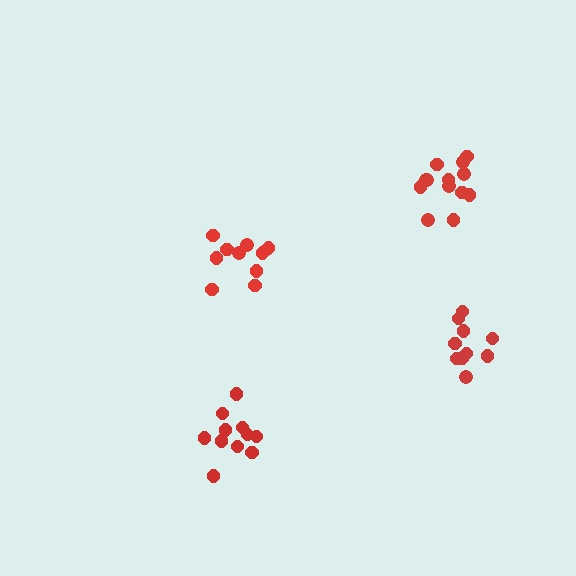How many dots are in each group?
Group 1: 11 dots, Group 2: 10 dots, Group 3: 13 dots, Group 4: 10 dots (44 total).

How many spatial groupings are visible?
There are 4 spatial groupings.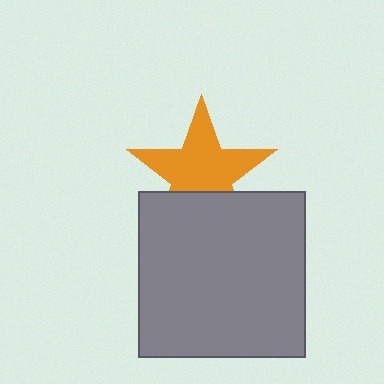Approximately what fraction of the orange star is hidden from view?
Roughly 30% of the orange star is hidden behind the gray square.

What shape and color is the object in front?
The object in front is a gray square.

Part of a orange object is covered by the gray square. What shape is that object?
It is a star.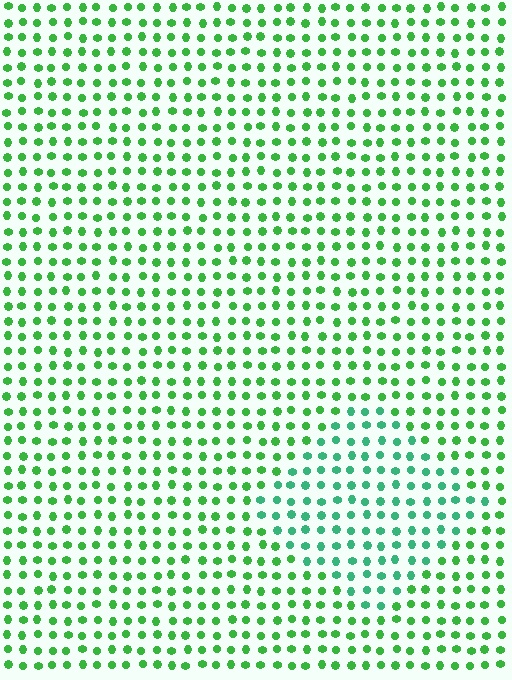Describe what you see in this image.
The image is filled with small green elements in a uniform arrangement. A diamond-shaped region is visible where the elements are tinted to a slightly different hue, forming a subtle color boundary.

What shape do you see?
I see a diamond.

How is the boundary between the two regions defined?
The boundary is defined purely by a slight shift in hue (about 30 degrees). Spacing, size, and orientation are identical on both sides.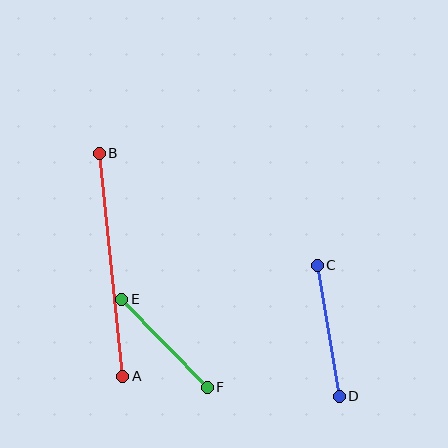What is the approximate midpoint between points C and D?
The midpoint is at approximately (328, 331) pixels.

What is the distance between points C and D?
The distance is approximately 133 pixels.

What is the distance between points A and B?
The distance is approximately 225 pixels.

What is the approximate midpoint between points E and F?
The midpoint is at approximately (164, 343) pixels.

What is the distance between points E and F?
The distance is approximately 123 pixels.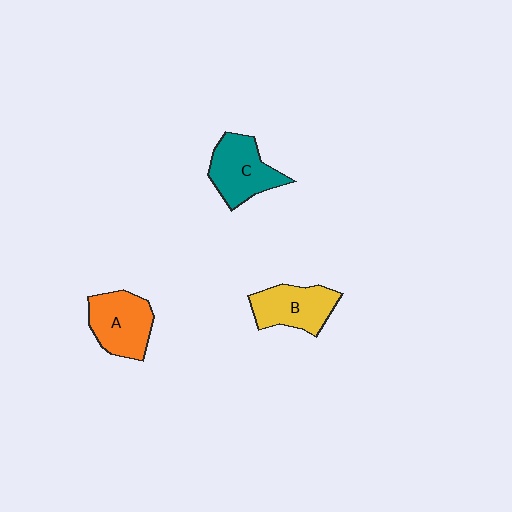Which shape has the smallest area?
Shape B (yellow).